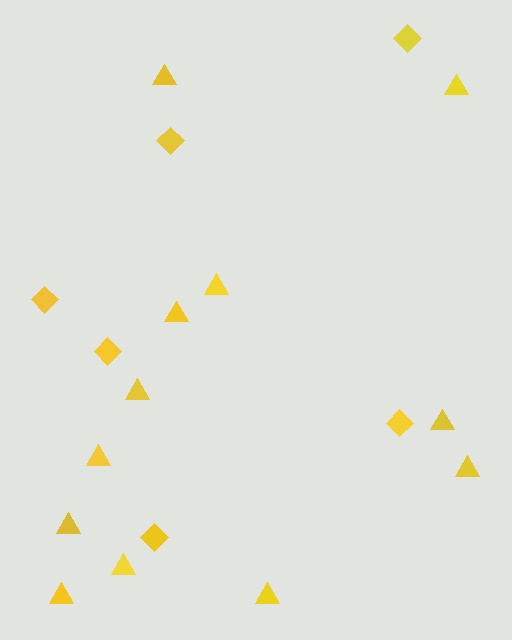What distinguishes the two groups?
There are 2 groups: one group of diamonds (6) and one group of triangles (12).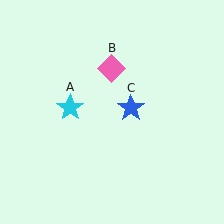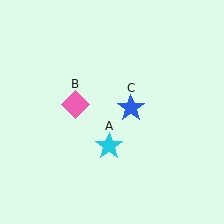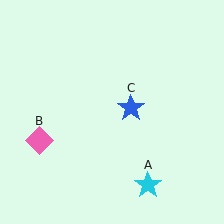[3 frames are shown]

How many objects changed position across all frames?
2 objects changed position: cyan star (object A), pink diamond (object B).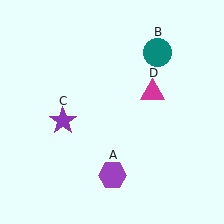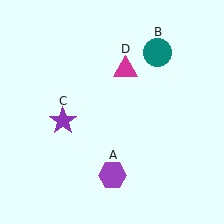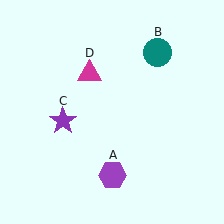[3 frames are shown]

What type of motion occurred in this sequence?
The magenta triangle (object D) rotated counterclockwise around the center of the scene.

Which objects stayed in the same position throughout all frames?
Purple hexagon (object A) and teal circle (object B) and purple star (object C) remained stationary.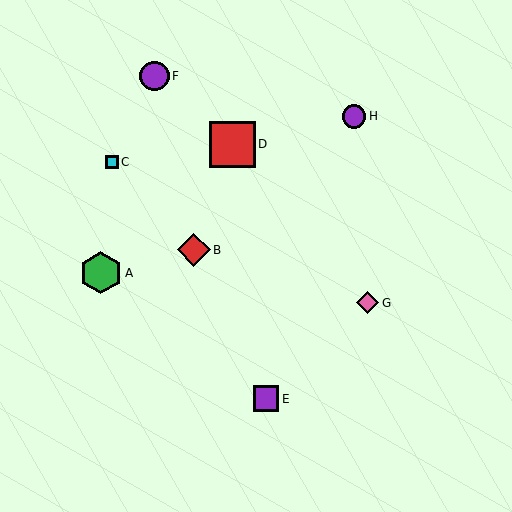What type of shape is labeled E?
Shape E is a purple square.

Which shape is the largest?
The red square (labeled D) is the largest.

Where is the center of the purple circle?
The center of the purple circle is at (354, 116).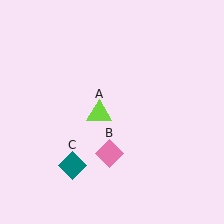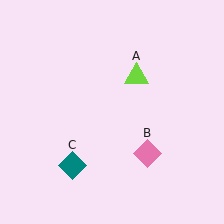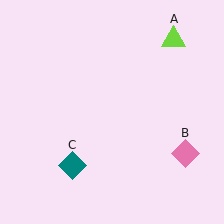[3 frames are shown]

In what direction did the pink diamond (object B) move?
The pink diamond (object B) moved right.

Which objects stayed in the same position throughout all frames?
Teal diamond (object C) remained stationary.